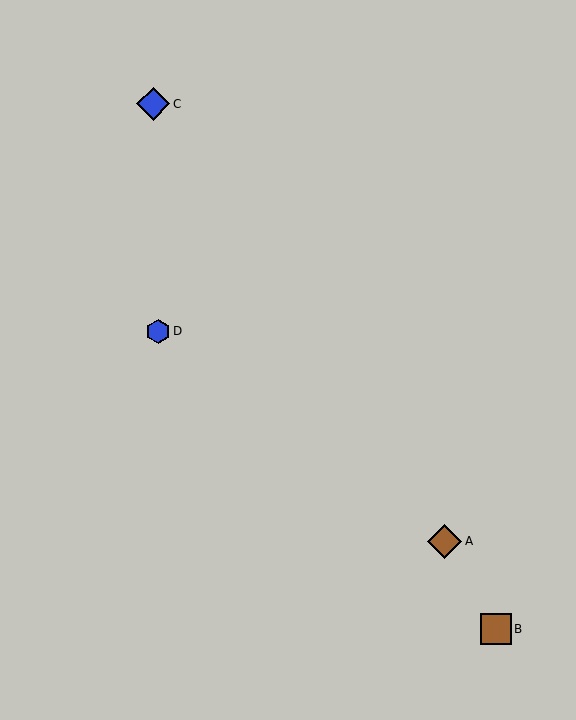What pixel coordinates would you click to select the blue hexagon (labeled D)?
Click at (158, 331) to select the blue hexagon D.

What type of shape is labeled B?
Shape B is a brown square.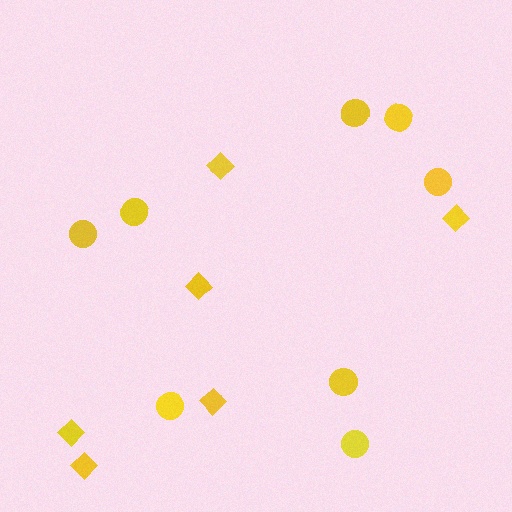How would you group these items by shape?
There are 2 groups: one group of diamonds (6) and one group of circles (8).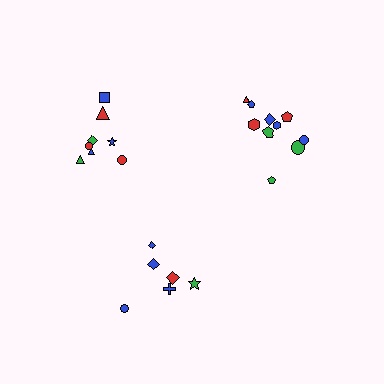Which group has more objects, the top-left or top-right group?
The top-right group.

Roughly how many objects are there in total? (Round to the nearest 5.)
Roughly 25 objects in total.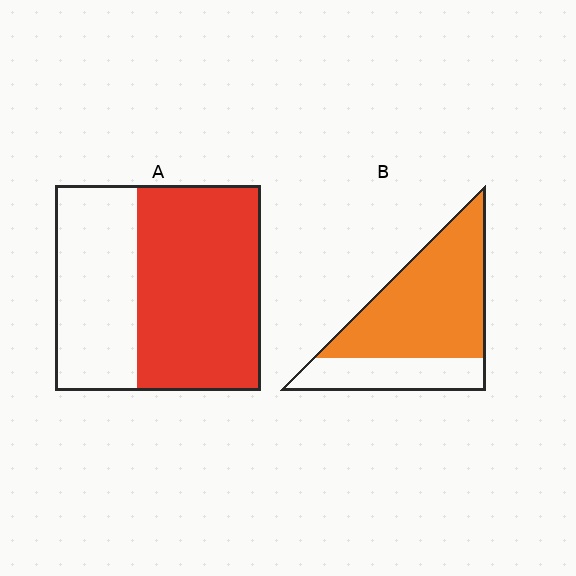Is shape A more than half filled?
Yes.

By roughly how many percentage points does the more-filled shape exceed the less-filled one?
By roughly 10 percentage points (B over A).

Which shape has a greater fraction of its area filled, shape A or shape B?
Shape B.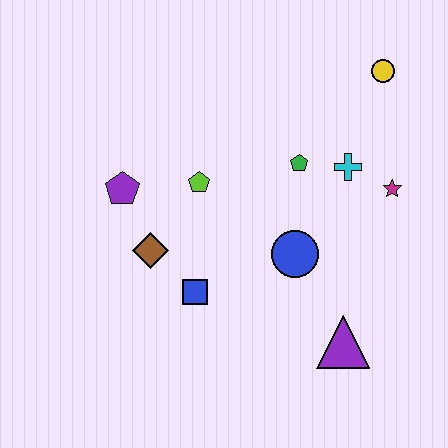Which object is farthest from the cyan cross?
The purple pentagon is farthest from the cyan cross.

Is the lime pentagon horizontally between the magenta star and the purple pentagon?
Yes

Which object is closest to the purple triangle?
The blue circle is closest to the purple triangle.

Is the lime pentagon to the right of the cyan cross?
No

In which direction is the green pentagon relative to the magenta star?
The green pentagon is to the left of the magenta star.